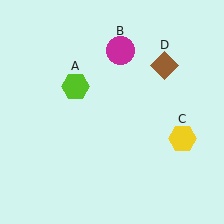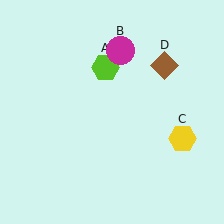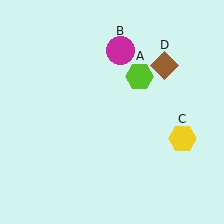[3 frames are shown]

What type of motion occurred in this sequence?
The lime hexagon (object A) rotated clockwise around the center of the scene.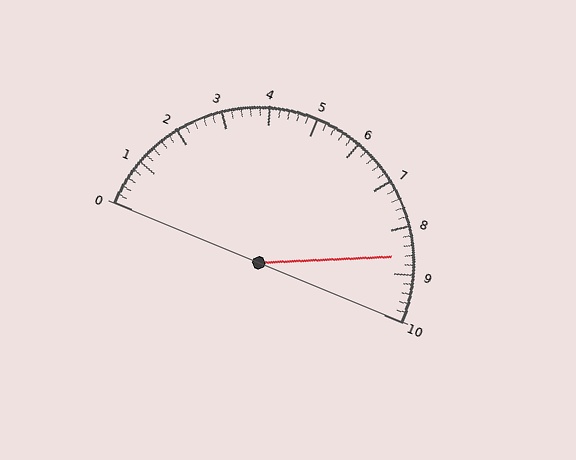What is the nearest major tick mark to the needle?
The nearest major tick mark is 9.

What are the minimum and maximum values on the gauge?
The gauge ranges from 0 to 10.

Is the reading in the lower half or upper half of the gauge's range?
The reading is in the upper half of the range (0 to 10).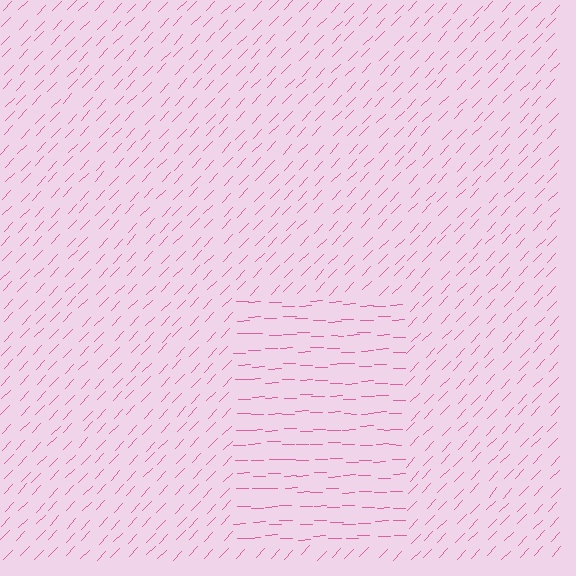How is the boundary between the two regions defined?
The boundary is defined purely by a change in line orientation (approximately 45 degrees difference). All lines are the same color and thickness.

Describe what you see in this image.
The image is filled with small pink line segments. A rectangle region in the image has lines oriented differently from the surrounding lines, creating a visible texture boundary.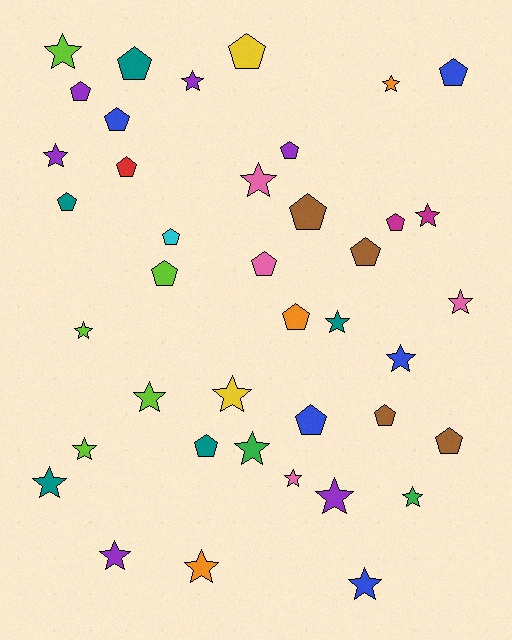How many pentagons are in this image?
There are 19 pentagons.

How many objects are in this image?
There are 40 objects.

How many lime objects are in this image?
There are 5 lime objects.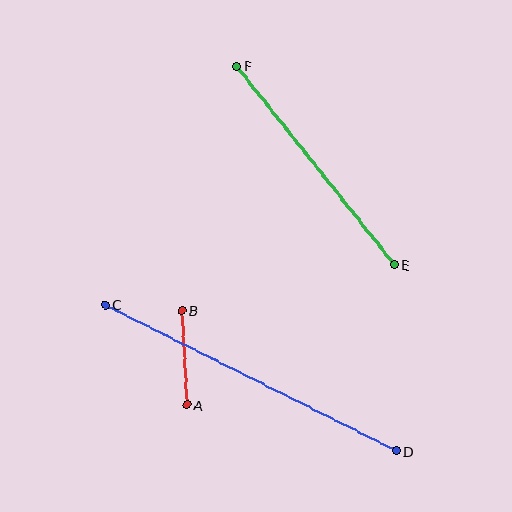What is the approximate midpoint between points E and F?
The midpoint is at approximately (315, 166) pixels.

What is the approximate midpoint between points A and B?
The midpoint is at approximately (184, 358) pixels.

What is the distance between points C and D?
The distance is approximately 325 pixels.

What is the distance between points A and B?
The distance is approximately 94 pixels.